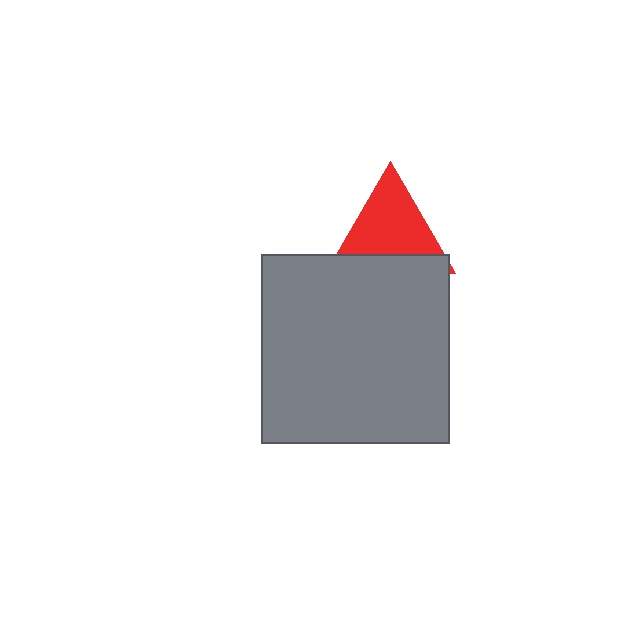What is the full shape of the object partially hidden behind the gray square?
The partially hidden object is a red triangle.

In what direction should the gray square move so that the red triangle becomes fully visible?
The gray square should move down. That is the shortest direction to clear the overlap and leave the red triangle fully visible.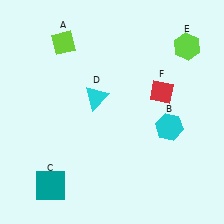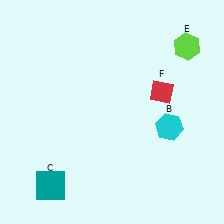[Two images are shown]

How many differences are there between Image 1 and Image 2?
There are 2 differences between the two images.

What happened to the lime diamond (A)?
The lime diamond (A) was removed in Image 2. It was in the top-left area of Image 1.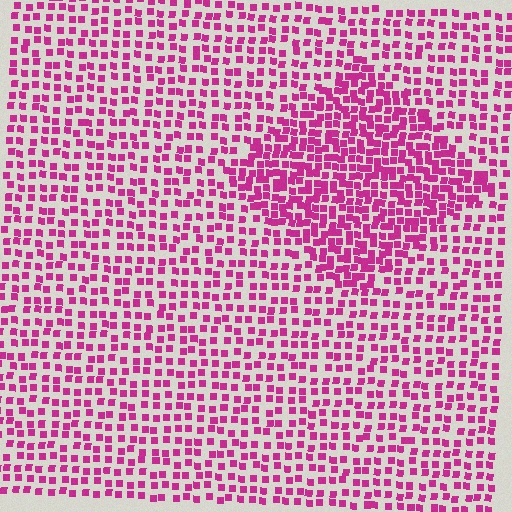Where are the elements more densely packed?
The elements are more densely packed inside the diamond boundary.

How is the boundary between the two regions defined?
The boundary is defined by a change in element density (approximately 1.8x ratio). All elements are the same color, size, and shape.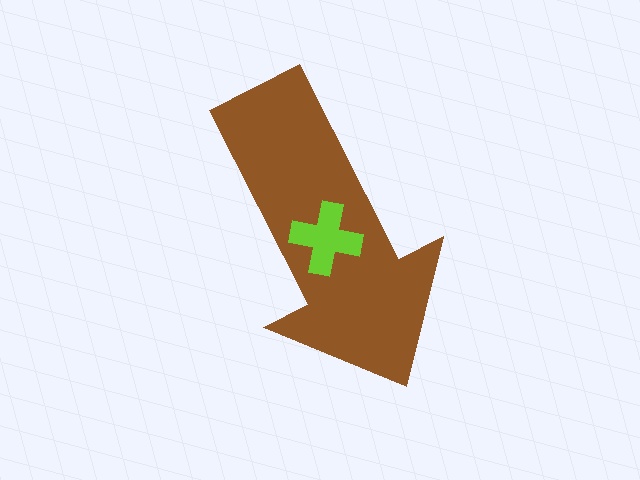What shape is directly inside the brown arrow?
The lime cross.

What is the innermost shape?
The lime cross.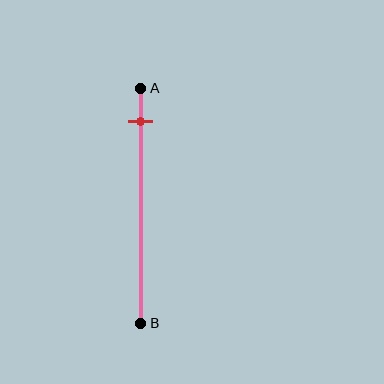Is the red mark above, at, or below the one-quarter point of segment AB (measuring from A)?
The red mark is above the one-quarter point of segment AB.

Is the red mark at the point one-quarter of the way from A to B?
No, the mark is at about 15% from A, not at the 25% one-quarter point.